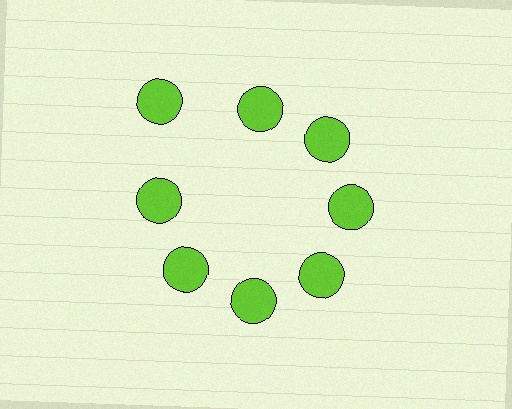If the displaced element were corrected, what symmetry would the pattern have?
It would have 8-fold rotational symmetry — the pattern would map onto itself every 45 degrees.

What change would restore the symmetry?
The symmetry would be restored by moving it inward, back onto the ring so that all 8 circles sit at equal angles and equal distance from the center.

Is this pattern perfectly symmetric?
No. The 8 lime circles are arranged in a ring, but one element near the 10 o'clock position is pushed outward from the center, breaking the 8-fold rotational symmetry.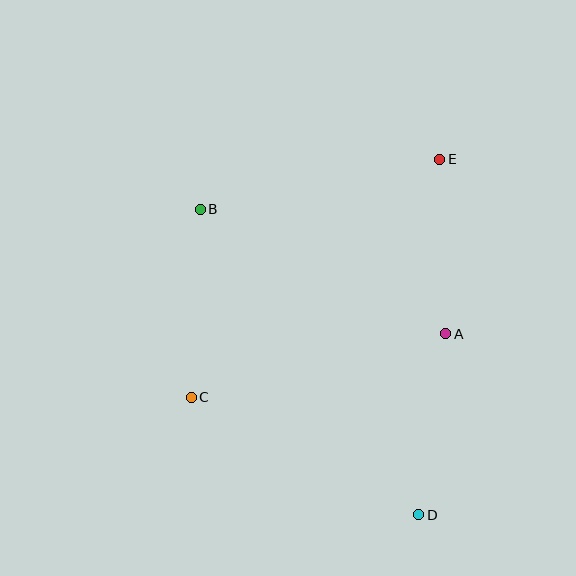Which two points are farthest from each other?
Points B and D are farthest from each other.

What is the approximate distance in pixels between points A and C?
The distance between A and C is approximately 262 pixels.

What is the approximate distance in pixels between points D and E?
The distance between D and E is approximately 356 pixels.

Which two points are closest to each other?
Points A and E are closest to each other.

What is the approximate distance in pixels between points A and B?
The distance between A and B is approximately 275 pixels.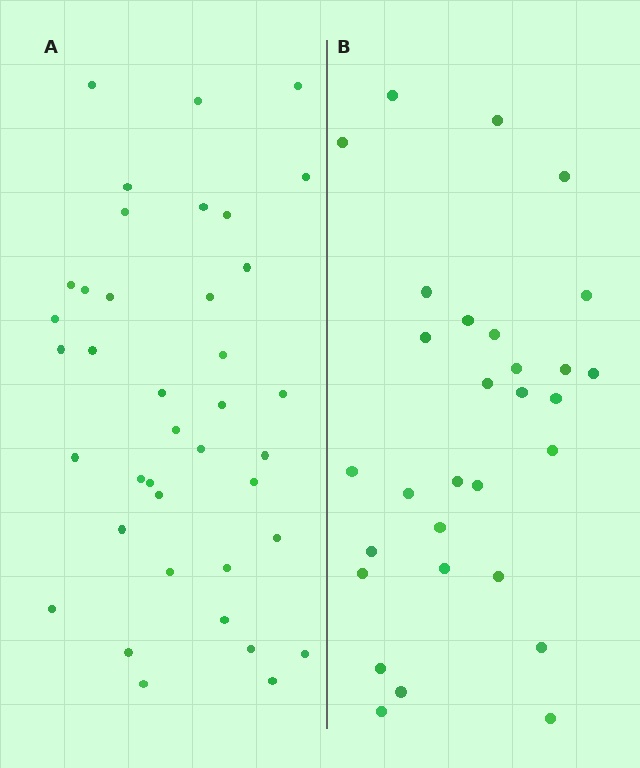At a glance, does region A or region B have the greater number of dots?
Region A (the left region) has more dots.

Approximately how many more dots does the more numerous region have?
Region A has roughly 8 or so more dots than region B.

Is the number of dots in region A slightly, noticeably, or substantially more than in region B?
Region A has noticeably more, but not dramatically so. The ratio is roughly 1.3 to 1.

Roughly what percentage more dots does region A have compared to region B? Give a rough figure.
About 30% more.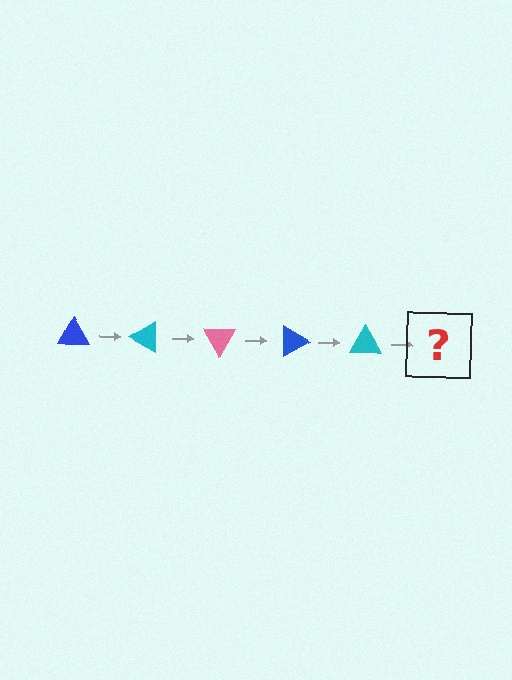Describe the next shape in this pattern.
It should be a pink triangle, rotated 150 degrees from the start.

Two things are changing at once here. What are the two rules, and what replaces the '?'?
The two rules are that it rotates 30 degrees each step and the color cycles through blue, cyan, and pink. The '?' should be a pink triangle, rotated 150 degrees from the start.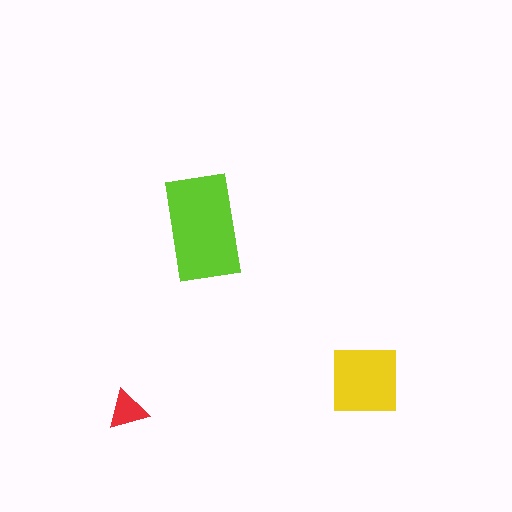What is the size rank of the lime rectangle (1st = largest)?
1st.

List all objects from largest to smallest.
The lime rectangle, the yellow square, the red triangle.